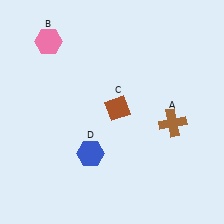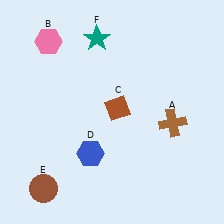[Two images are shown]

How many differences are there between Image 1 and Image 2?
There are 2 differences between the two images.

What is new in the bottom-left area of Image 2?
A brown circle (E) was added in the bottom-left area of Image 2.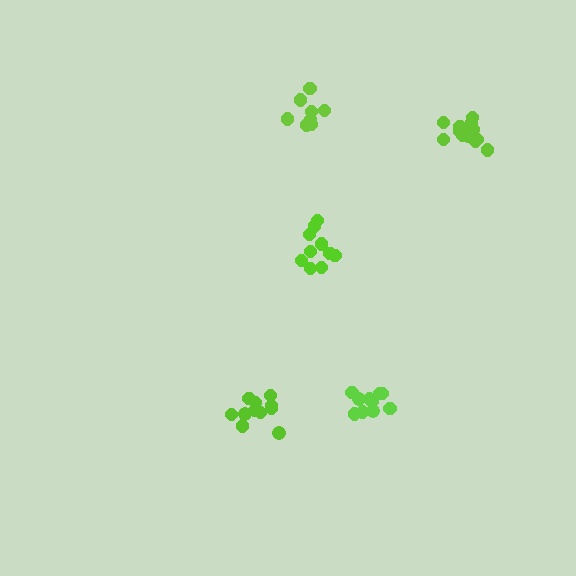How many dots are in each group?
Group 1: 8 dots, Group 2: 10 dots, Group 3: 10 dots, Group 4: 11 dots, Group 5: 13 dots (52 total).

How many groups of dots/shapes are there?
There are 5 groups.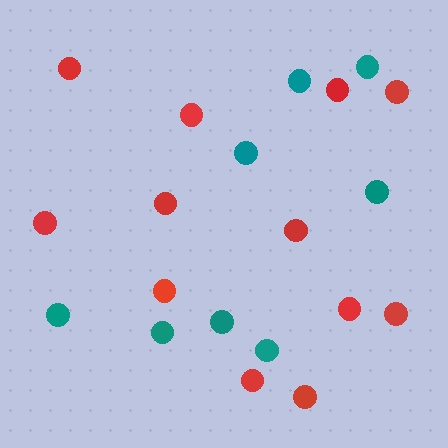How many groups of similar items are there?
There are 2 groups: one group of red circles (12) and one group of teal circles (8).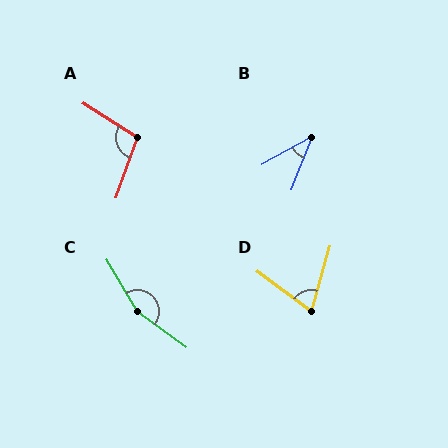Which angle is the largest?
C, at approximately 157 degrees.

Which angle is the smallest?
B, at approximately 40 degrees.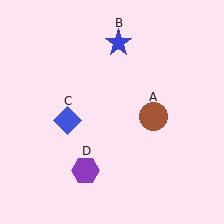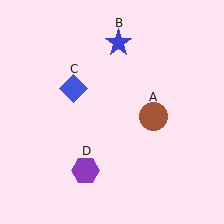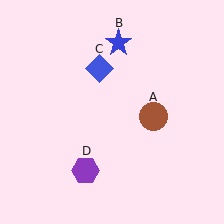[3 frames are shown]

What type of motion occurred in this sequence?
The blue diamond (object C) rotated clockwise around the center of the scene.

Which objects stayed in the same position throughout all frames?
Brown circle (object A) and blue star (object B) and purple hexagon (object D) remained stationary.